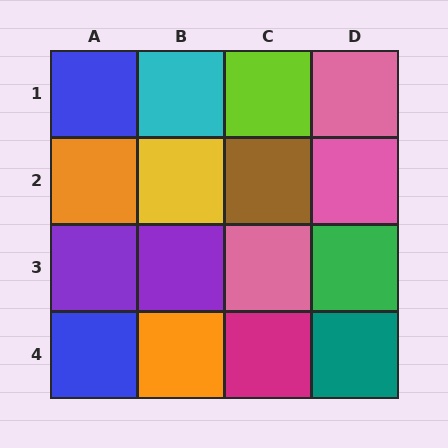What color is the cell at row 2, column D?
Pink.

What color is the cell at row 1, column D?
Pink.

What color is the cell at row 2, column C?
Brown.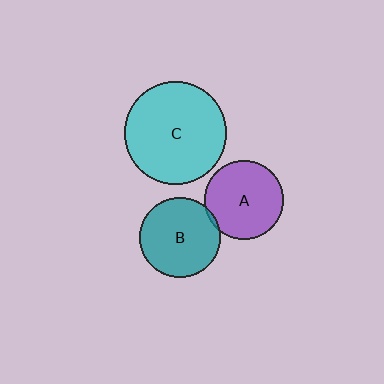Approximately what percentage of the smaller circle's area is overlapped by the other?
Approximately 5%.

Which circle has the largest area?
Circle C (cyan).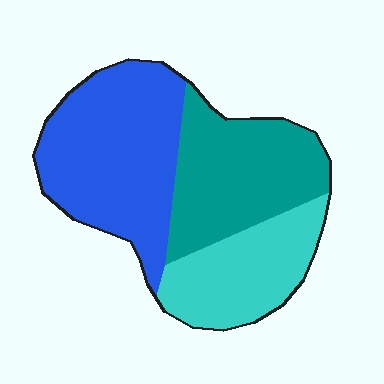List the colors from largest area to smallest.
From largest to smallest: blue, teal, cyan.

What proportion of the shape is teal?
Teal takes up between a sixth and a third of the shape.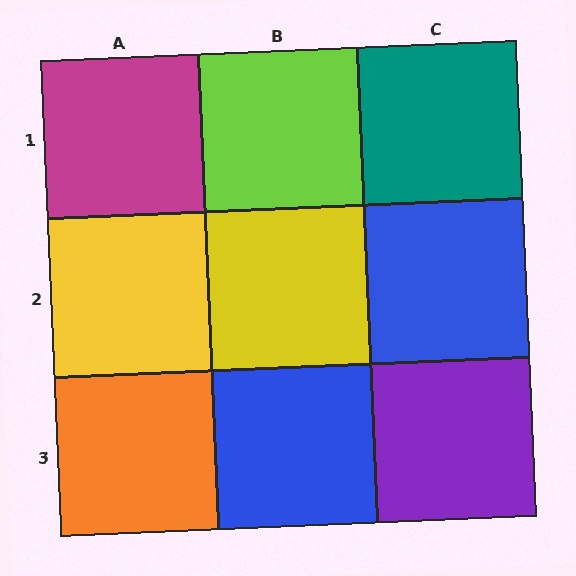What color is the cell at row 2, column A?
Yellow.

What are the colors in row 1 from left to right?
Magenta, lime, teal.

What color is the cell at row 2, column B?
Yellow.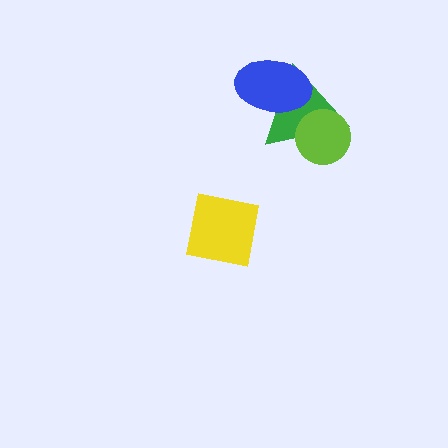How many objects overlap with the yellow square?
0 objects overlap with the yellow square.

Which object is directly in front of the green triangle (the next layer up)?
The lime circle is directly in front of the green triangle.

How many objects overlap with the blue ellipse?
1 object overlaps with the blue ellipse.